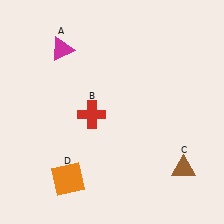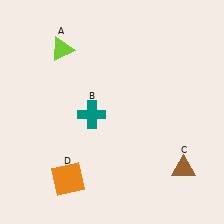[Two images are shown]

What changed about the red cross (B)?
In Image 1, B is red. In Image 2, it changed to teal.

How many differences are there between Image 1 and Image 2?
There are 2 differences between the two images.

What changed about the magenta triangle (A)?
In Image 1, A is magenta. In Image 2, it changed to lime.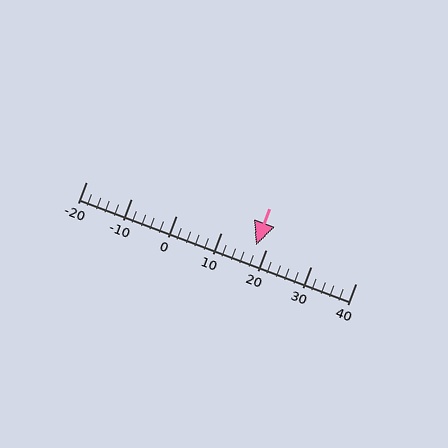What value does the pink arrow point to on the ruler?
The pink arrow points to approximately 18.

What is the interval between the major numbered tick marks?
The major tick marks are spaced 10 units apart.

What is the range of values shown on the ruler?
The ruler shows values from -20 to 40.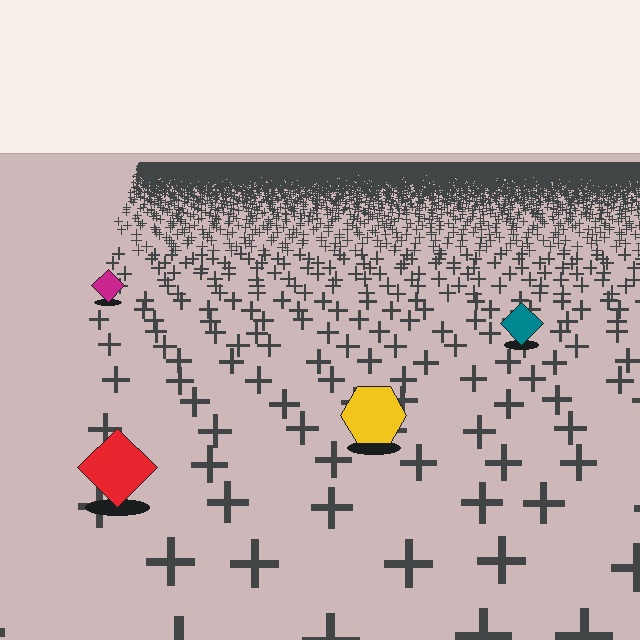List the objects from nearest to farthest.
From nearest to farthest: the red diamond, the yellow hexagon, the teal diamond, the magenta diamond.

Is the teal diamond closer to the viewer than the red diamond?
No. The red diamond is closer — you can tell from the texture gradient: the ground texture is coarser near it.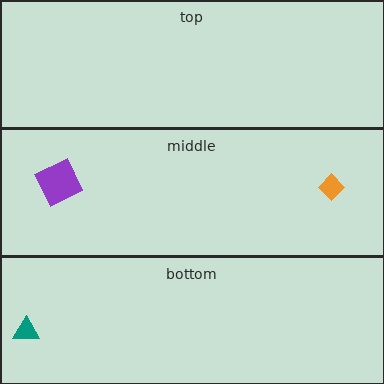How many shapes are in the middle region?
2.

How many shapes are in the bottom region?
1.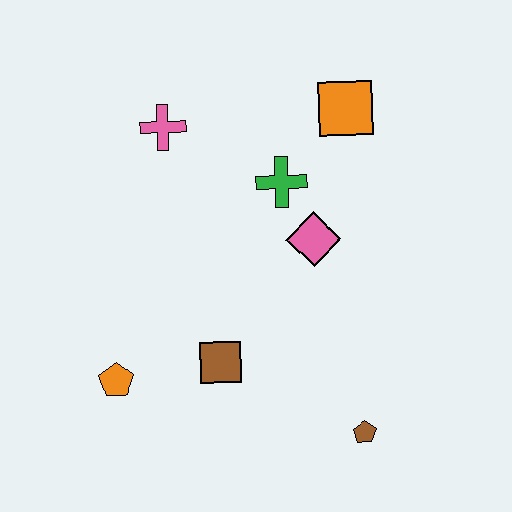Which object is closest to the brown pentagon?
The brown square is closest to the brown pentagon.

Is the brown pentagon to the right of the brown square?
Yes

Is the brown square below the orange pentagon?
No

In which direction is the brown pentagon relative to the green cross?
The brown pentagon is below the green cross.